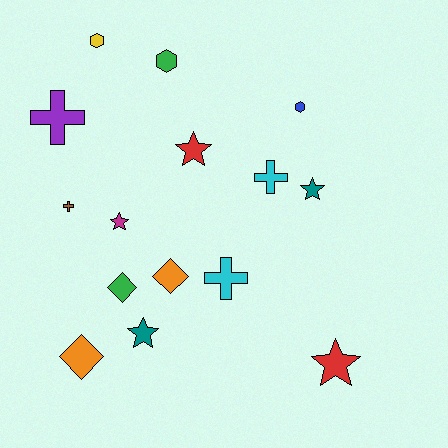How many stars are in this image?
There are 5 stars.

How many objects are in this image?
There are 15 objects.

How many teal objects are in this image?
There are 2 teal objects.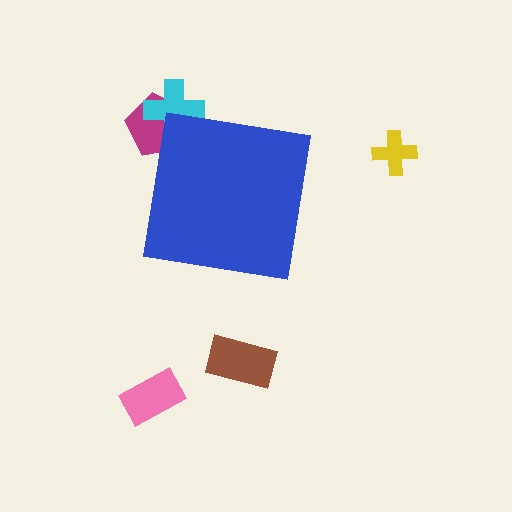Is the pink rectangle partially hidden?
No, the pink rectangle is fully visible.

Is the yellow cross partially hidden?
No, the yellow cross is fully visible.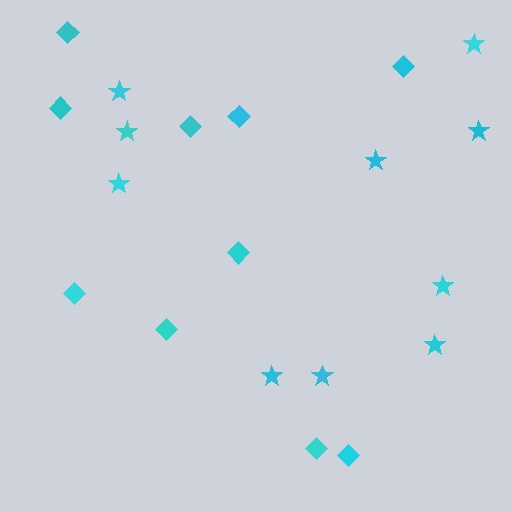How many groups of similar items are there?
There are 2 groups: one group of stars (10) and one group of diamonds (10).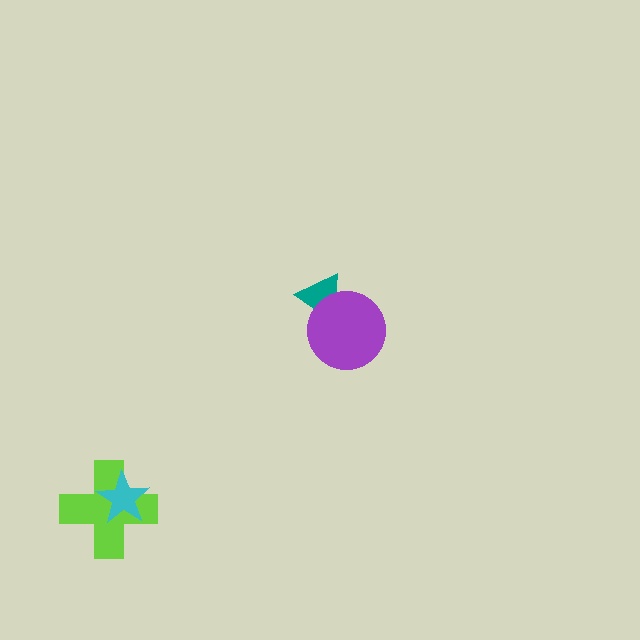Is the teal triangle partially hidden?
Yes, it is partially covered by another shape.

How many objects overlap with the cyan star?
1 object overlaps with the cyan star.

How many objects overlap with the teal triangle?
1 object overlaps with the teal triangle.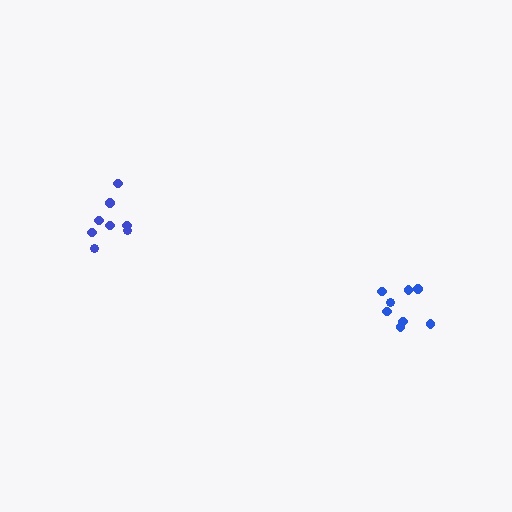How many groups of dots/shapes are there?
There are 2 groups.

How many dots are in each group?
Group 1: 9 dots, Group 2: 8 dots (17 total).